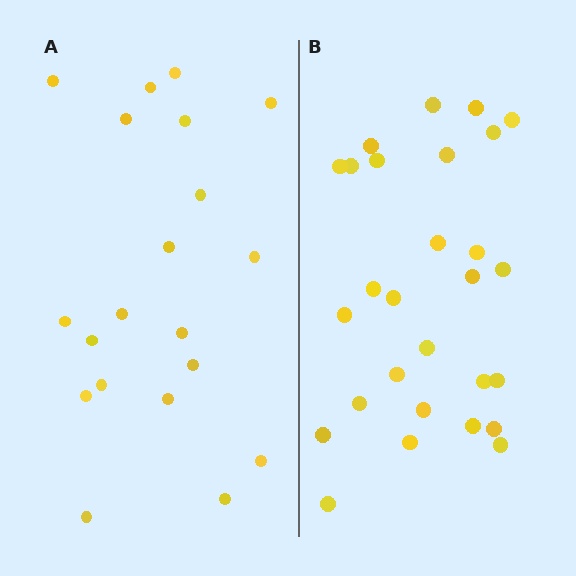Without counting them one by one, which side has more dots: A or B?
Region B (the right region) has more dots.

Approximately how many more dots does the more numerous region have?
Region B has roughly 8 or so more dots than region A.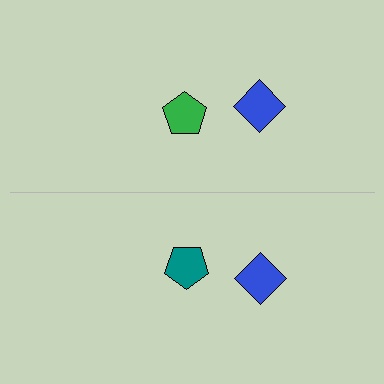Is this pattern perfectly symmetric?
No, the pattern is not perfectly symmetric. The teal pentagon on the bottom side breaks the symmetry — its mirror counterpart is green.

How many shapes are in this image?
There are 4 shapes in this image.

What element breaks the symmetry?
The teal pentagon on the bottom side breaks the symmetry — its mirror counterpart is green.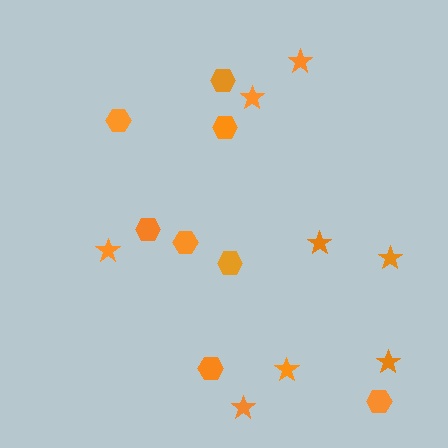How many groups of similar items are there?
There are 2 groups: one group of stars (8) and one group of hexagons (8).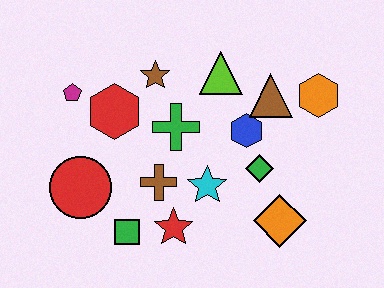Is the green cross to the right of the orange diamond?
No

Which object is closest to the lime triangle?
The brown triangle is closest to the lime triangle.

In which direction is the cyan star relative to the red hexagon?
The cyan star is to the right of the red hexagon.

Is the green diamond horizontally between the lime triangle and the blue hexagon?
No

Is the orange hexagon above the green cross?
Yes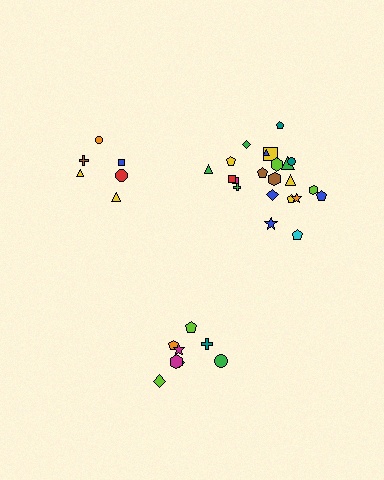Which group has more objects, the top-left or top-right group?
The top-right group.